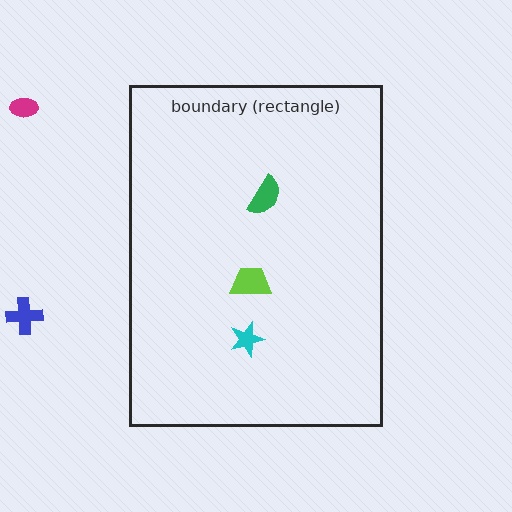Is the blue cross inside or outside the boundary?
Outside.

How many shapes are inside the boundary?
3 inside, 2 outside.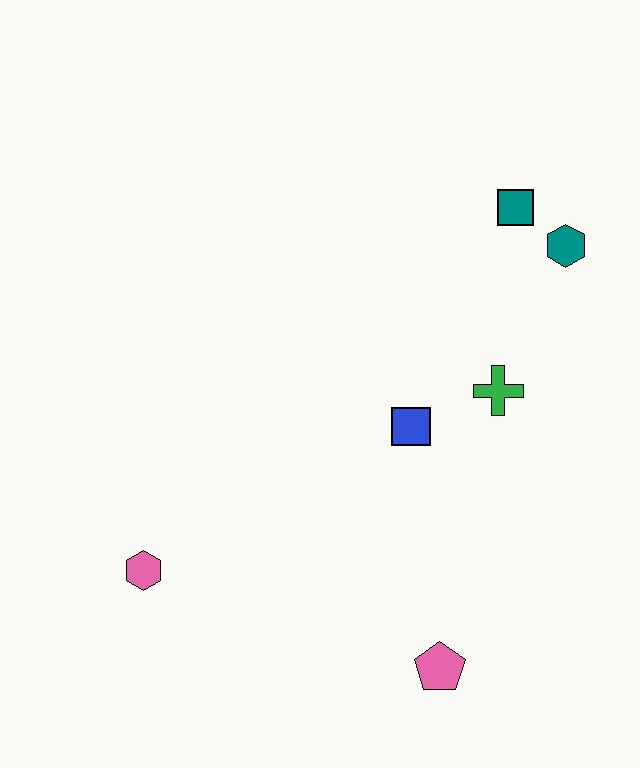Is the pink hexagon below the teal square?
Yes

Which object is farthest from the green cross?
The pink hexagon is farthest from the green cross.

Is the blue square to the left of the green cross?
Yes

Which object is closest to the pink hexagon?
The blue square is closest to the pink hexagon.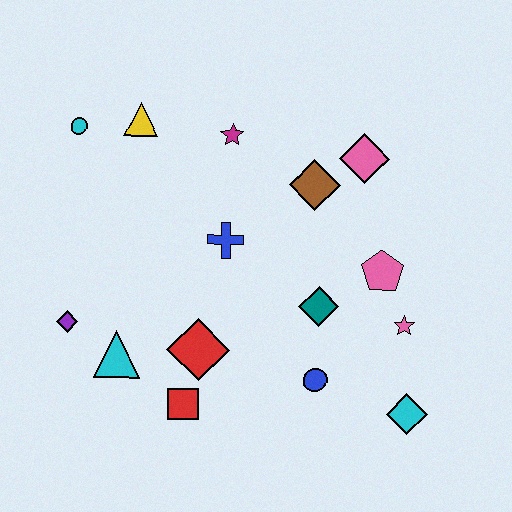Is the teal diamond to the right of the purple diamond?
Yes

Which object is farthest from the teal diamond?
The cyan circle is farthest from the teal diamond.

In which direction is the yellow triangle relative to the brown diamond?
The yellow triangle is to the left of the brown diamond.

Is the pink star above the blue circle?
Yes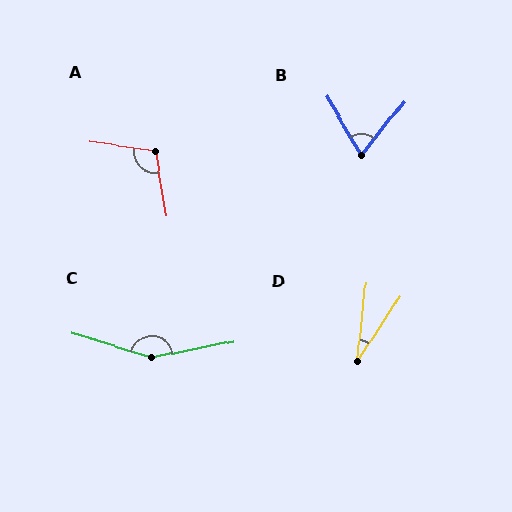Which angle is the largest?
C, at approximately 152 degrees.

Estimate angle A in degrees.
Approximately 107 degrees.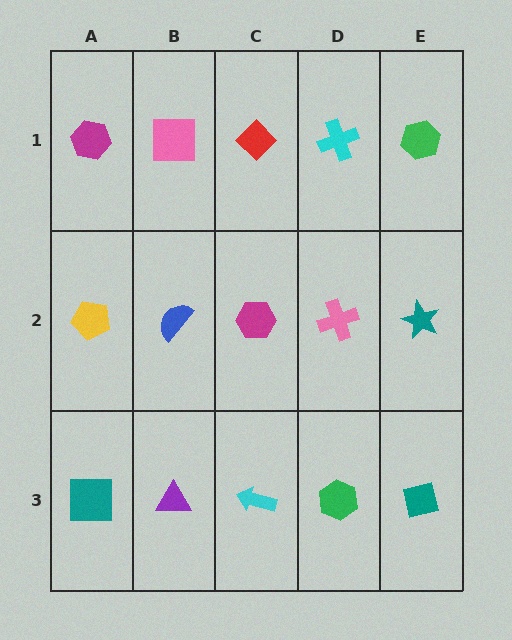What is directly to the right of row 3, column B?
A cyan arrow.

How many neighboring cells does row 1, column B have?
3.